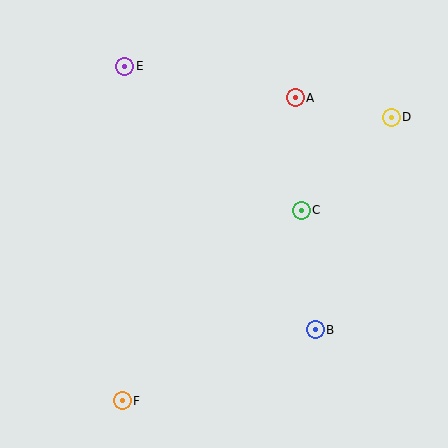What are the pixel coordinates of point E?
Point E is at (125, 66).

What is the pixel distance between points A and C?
The distance between A and C is 112 pixels.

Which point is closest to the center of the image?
Point C at (301, 210) is closest to the center.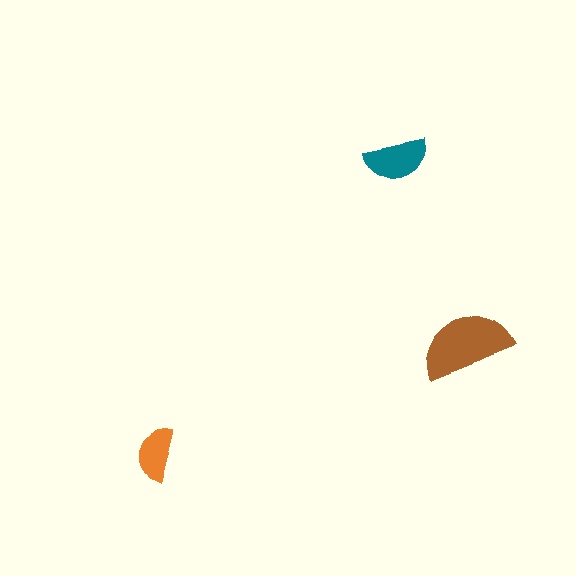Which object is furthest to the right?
The brown semicircle is rightmost.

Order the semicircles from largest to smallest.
the brown one, the teal one, the orange one.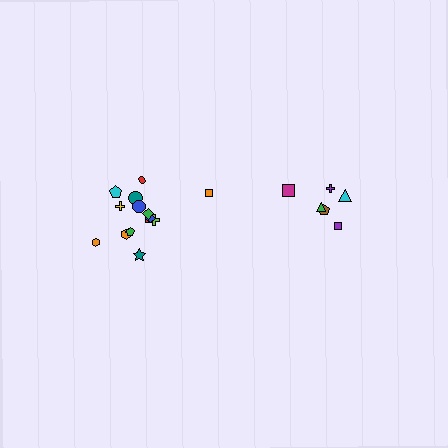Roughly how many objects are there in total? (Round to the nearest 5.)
Roughly 20 objects in total.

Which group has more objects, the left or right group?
The left group.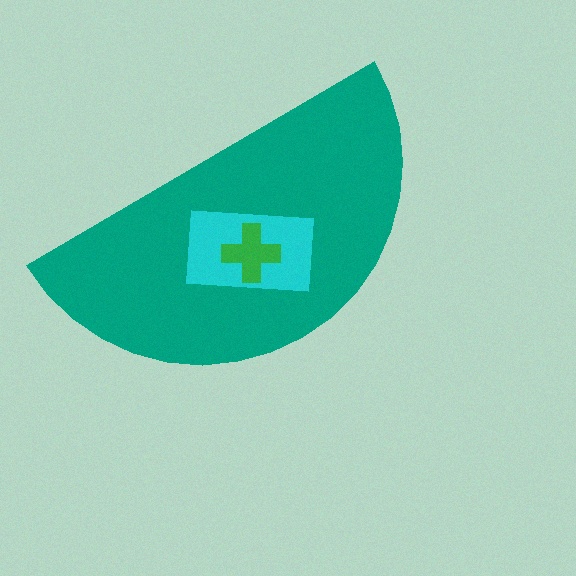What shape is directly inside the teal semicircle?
The cyan rectangle.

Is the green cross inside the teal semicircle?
Yes.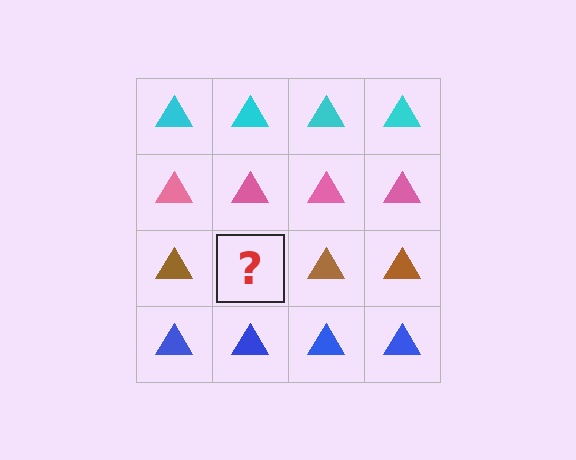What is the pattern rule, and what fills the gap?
The rule is that each row has a consistent color. The gap should be filled with a brown triangle.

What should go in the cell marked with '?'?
The missing cell should contain a brown triangle.